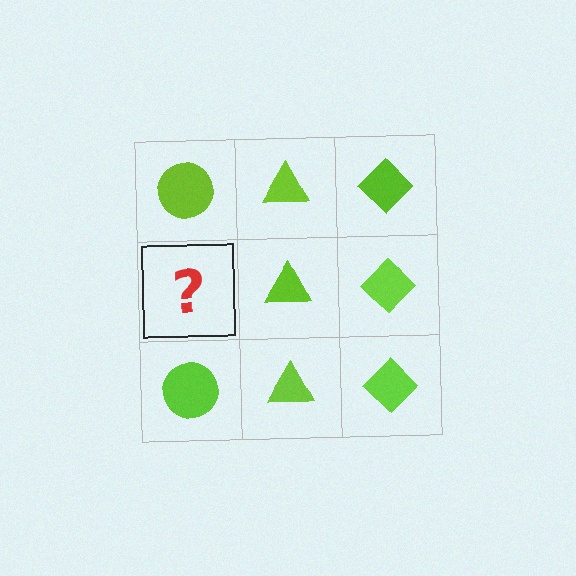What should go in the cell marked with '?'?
The missing cell should contain a lime circle.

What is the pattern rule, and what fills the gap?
The rule is that each column has a consistent shape. The gap should be filled with a lime circle.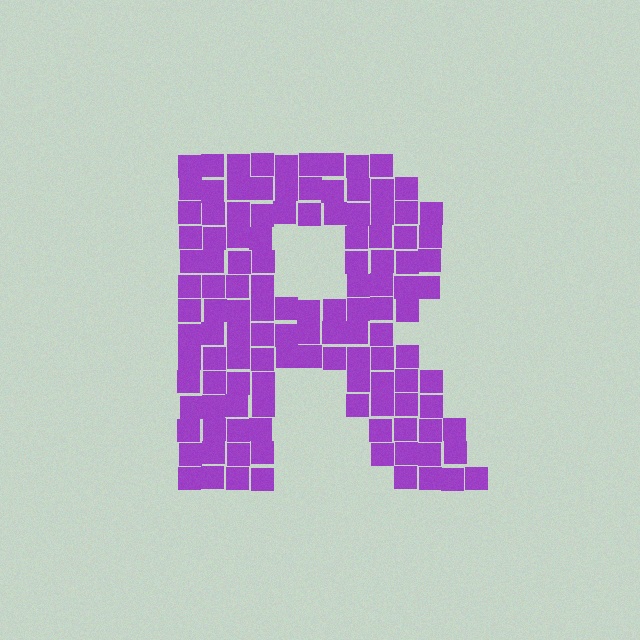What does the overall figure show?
The overall figure shows the letter R.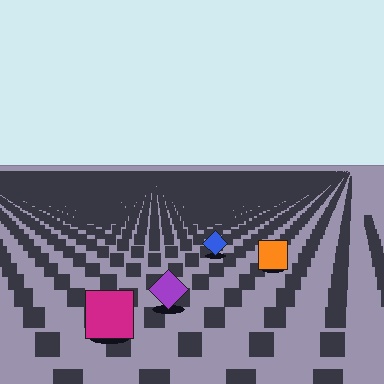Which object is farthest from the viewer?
The blue diamond is farthest from the viewer. It appears smaller and the ground texture around it is denser.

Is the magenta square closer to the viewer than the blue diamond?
Yes. The magenta square is closer — you can tell from the texture gradient: the ground texture is coarser near it.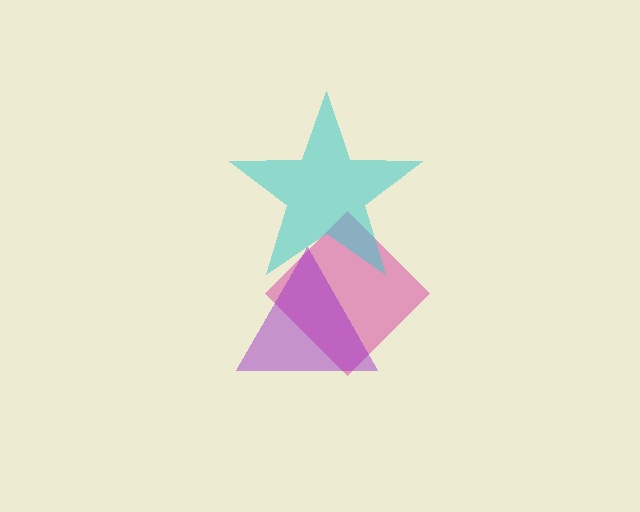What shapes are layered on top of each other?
The layered shapes are: a pink diamond, a purple triangle, a cyan star.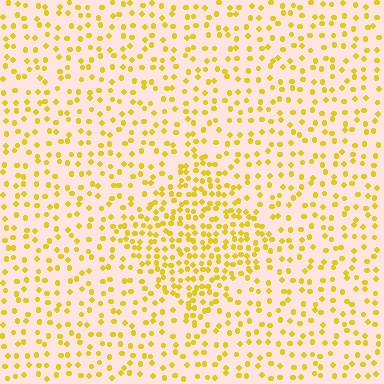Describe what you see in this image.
The image contains small yellow elements arranged at two different densities. A diamond-shaped region is visible where the elements are more densely packed than the surrounding area.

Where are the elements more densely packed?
The elements are more densely packed inside the diamond boundary.